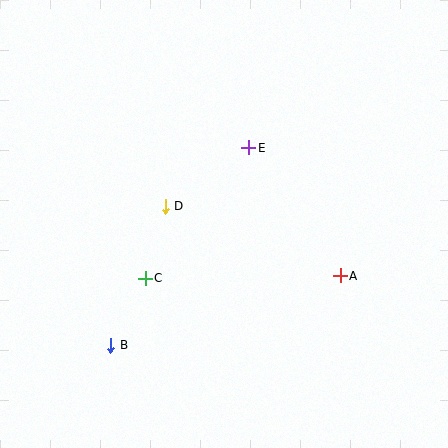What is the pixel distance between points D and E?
The distance between D and E is 102 pixels.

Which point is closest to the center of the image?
Point D at (165, 206) is closest to the center.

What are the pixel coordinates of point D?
Point D is at (165, 206).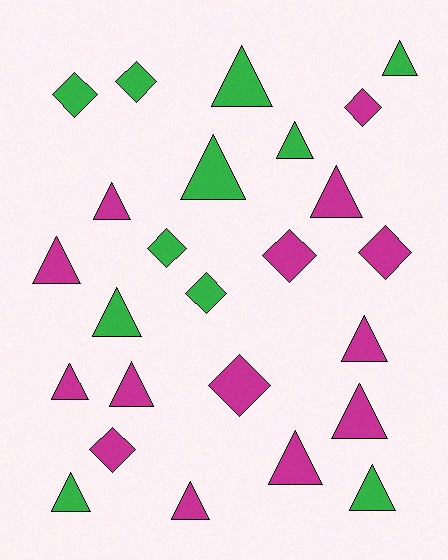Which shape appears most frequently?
Triangle, with 16 objects.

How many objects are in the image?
There are 25 objects.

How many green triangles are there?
There are 7 green triangles.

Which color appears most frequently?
Magenta, with 14 objects.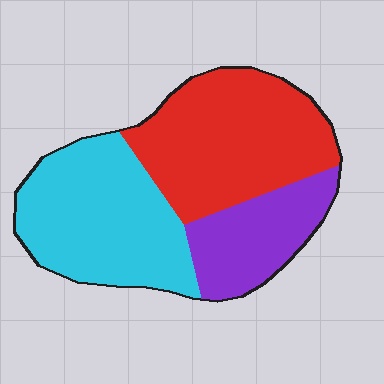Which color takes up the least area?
Purple, at roughly 20%.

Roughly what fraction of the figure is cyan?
Cyan takes up about three eighths (3/8) of the figure.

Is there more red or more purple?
Red.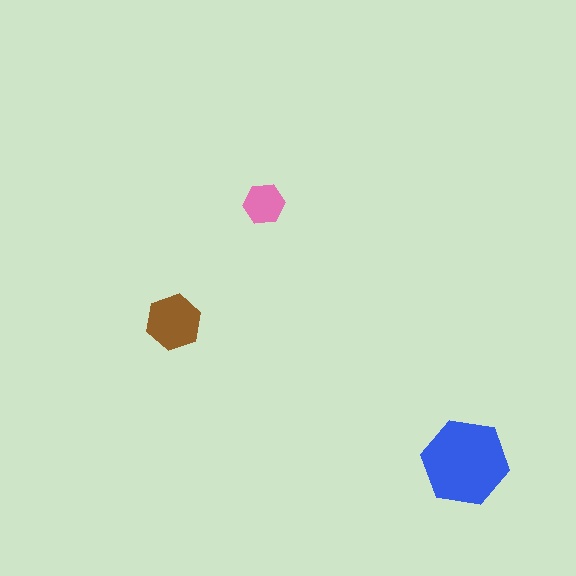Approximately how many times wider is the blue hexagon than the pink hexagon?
About 2 times wider.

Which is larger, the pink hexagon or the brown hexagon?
The brown one.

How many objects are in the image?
There are 3 objects in the image.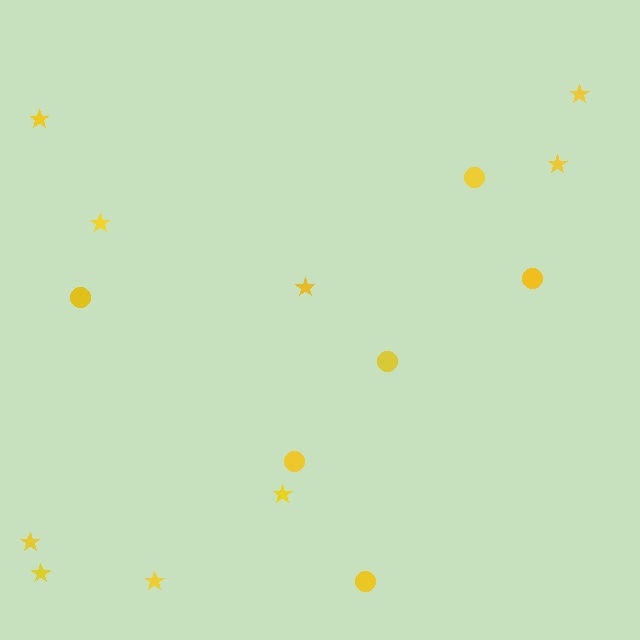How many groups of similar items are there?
There are 2 groups: one group of circles (6) and one group of stars (9).